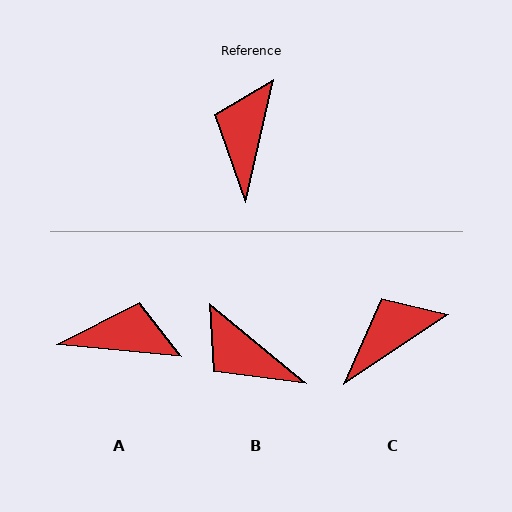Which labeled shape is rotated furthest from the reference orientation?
A, about 83 degrees away.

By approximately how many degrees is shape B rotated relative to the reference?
Approximately 63 degrees counter-clockwise.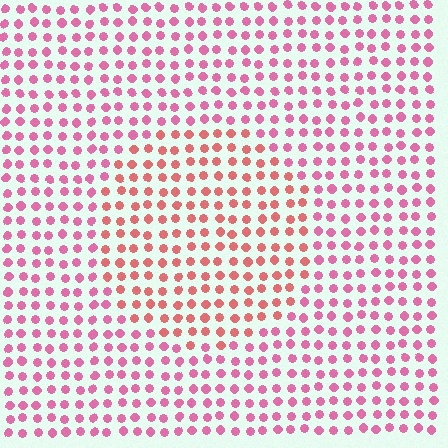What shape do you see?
I see a circle.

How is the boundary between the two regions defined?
The boundary is defined purely by a slight shift in hue (about 28 degrees). Spacing, size, and orientation are identical on both sides.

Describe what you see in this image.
The image is filled with small pink elements in a uniform arrangement. A circle-shaped region is visible where the elements are tinted to a slightly different hue, forming a subtle color boundary.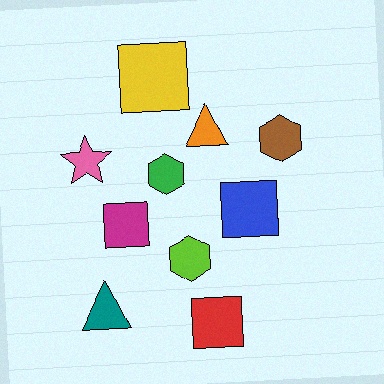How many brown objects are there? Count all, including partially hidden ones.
There is 1 brown object.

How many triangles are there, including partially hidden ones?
There are 2 triangles.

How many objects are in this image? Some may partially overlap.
There are 10 objects.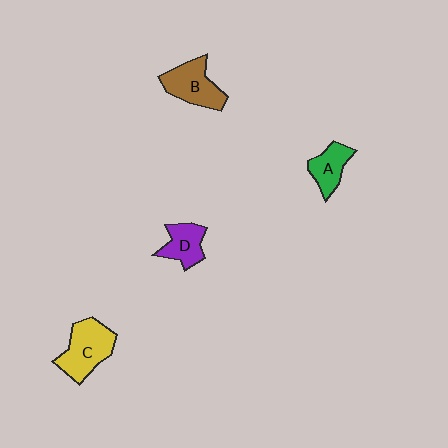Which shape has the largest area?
Shape C (yellow).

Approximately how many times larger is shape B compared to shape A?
Approximately 1.4 times.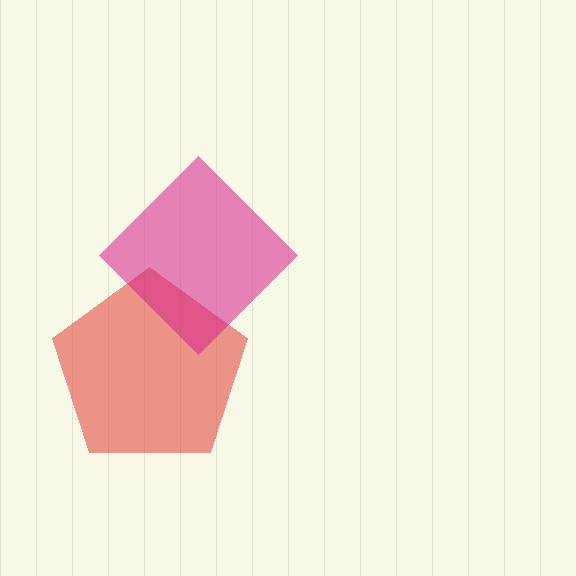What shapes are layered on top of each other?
The layered shapes are: a red pentagon, a magenta diamond.